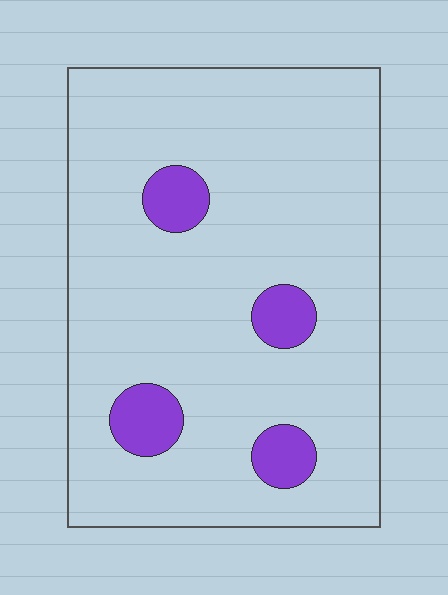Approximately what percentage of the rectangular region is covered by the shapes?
Approximately 10%.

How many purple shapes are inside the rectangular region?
4.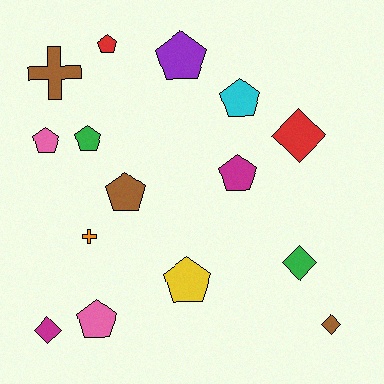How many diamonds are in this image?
There are 4 diamonds.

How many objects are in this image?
There are 15 objects.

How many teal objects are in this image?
There are no teal objects.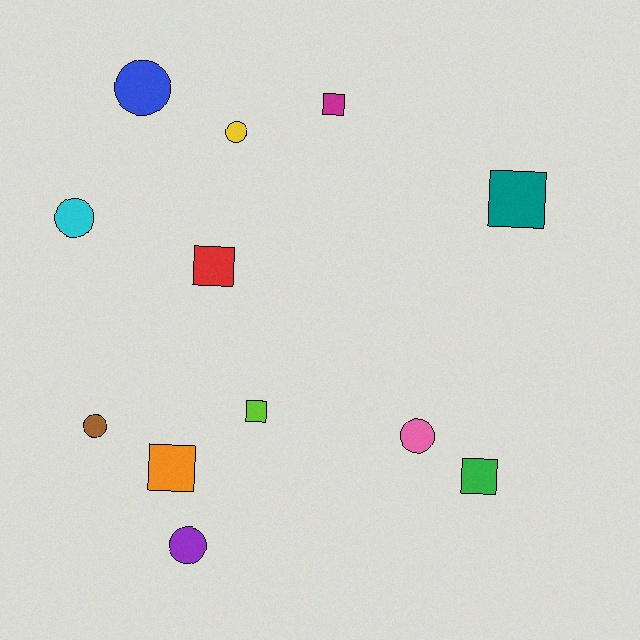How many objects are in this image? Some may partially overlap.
There are 12 objects.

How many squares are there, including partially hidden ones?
There are 6 squares.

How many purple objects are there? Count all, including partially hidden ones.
There is 1 purple object.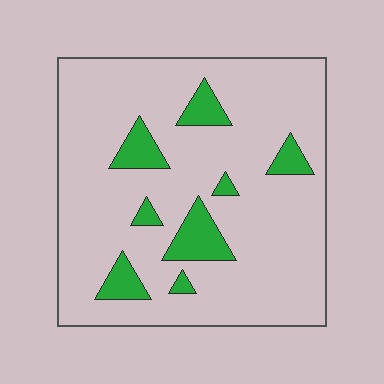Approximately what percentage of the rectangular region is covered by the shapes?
Approximately 15%.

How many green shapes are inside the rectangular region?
8.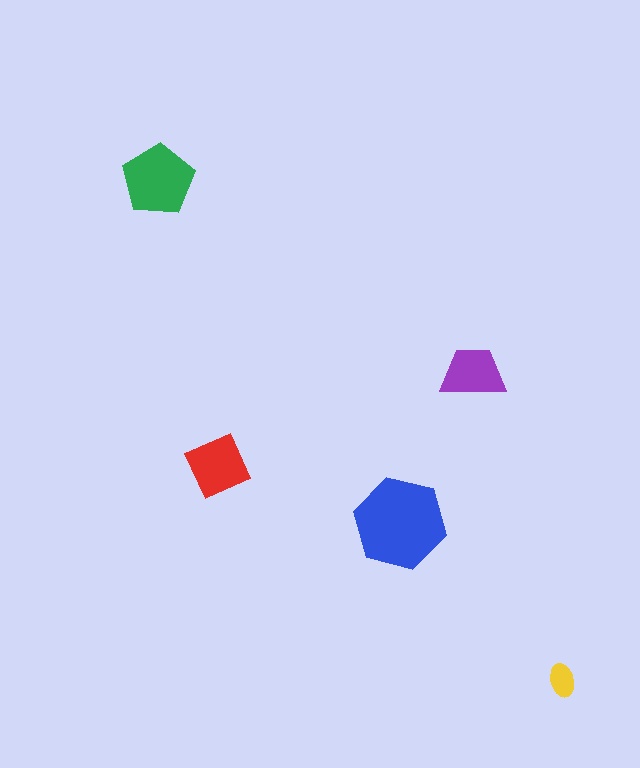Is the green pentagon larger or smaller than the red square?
Larger.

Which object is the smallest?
The yellow ellipse.